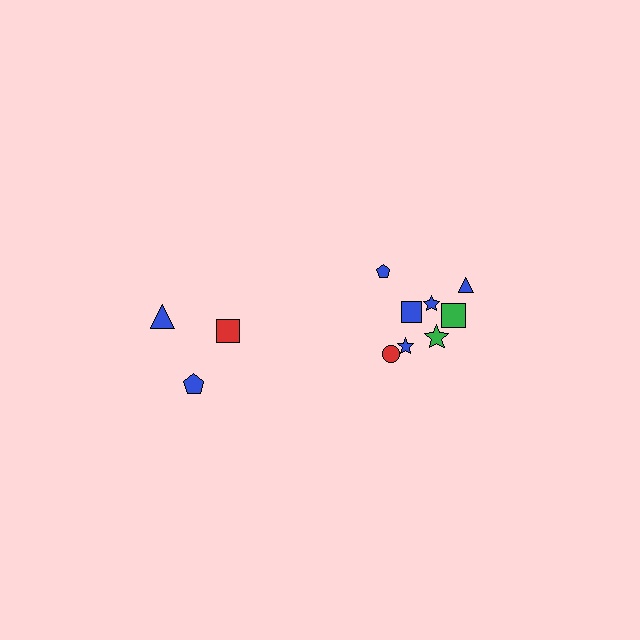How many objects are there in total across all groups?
There are 11 objects.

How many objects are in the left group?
There are 3 objects.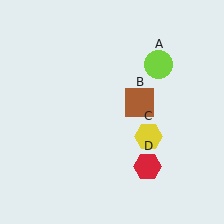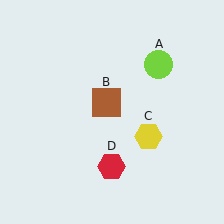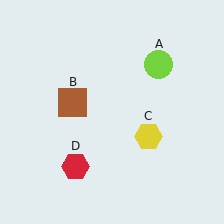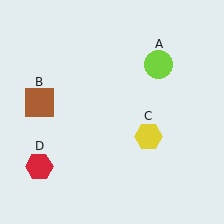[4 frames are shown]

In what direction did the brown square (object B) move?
The brown square (object B) moved left.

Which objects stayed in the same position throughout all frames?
Lime circle (object A) and yellow hexagon (object C) remained stationary.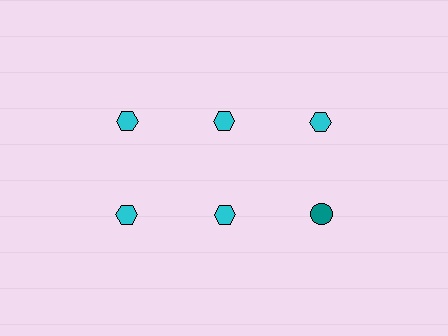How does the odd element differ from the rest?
It differs in both color (teal instead of cyan) and shape (circle instead of hexagon).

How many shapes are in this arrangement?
There are 6 shapes arranged in a grid pattern.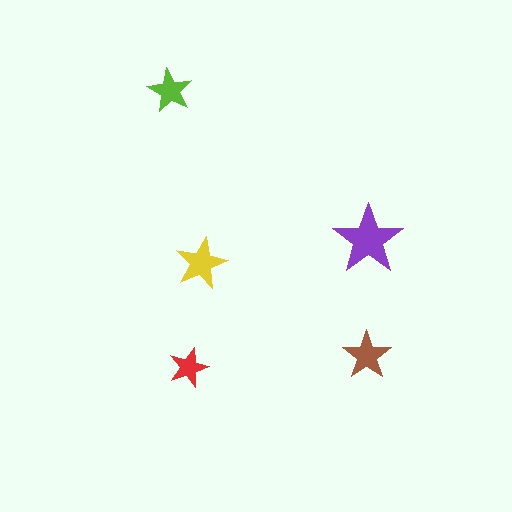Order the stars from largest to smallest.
the purple one, the yellow one, the brown one, the lime one, the red one.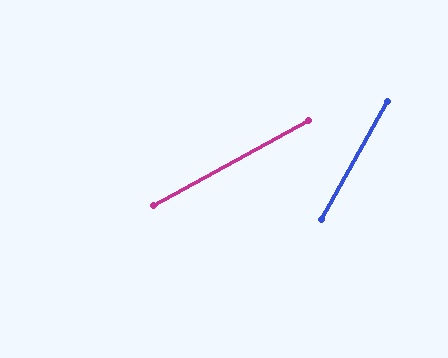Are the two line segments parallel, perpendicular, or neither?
Neither parallel nor perpendicular — they differ by about 32°.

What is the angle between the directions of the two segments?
Approximately 32 degrees.